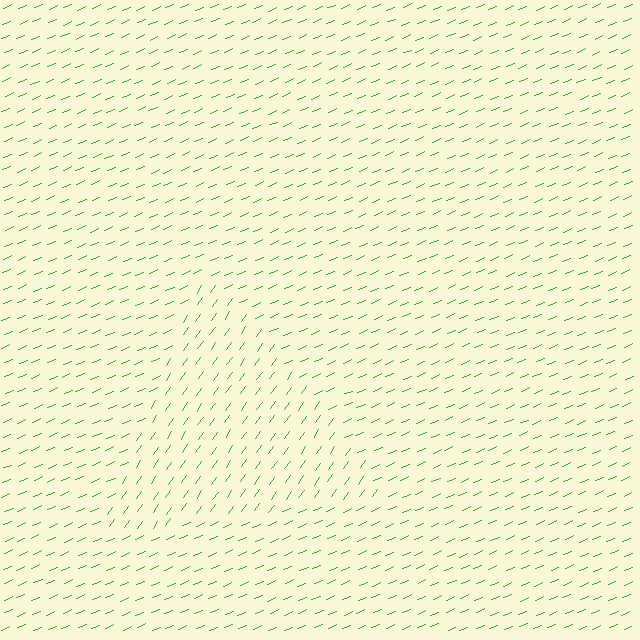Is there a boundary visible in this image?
Yes, there is a texture boundary formed by a change in line orientation.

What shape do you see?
I see a triangle.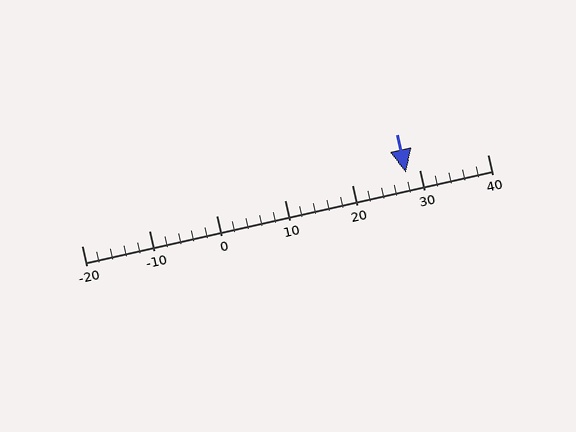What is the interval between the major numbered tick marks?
The major tick marks are spaced 10 units apart.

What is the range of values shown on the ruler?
The ruler shows values from -20 to 40.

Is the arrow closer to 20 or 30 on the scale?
The arrow is closer to 30.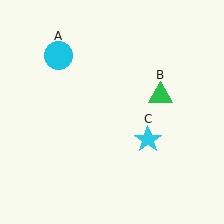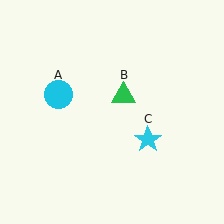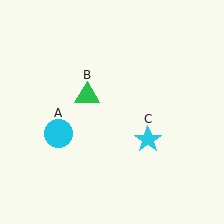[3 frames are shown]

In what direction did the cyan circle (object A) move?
The cyan circle (object A) moved down.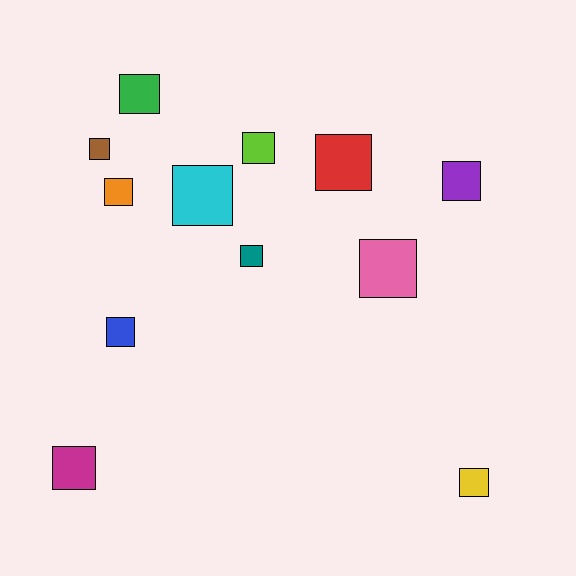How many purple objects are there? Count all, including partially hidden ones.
There is 1 purple object.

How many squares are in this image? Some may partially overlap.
There are 12 squares.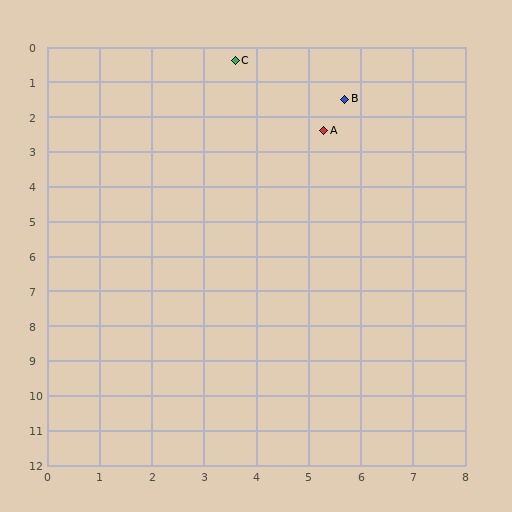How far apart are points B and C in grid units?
Points B and C are about 2.4 grid units apart.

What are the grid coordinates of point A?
Point A is at approximately (5.3, 2.4).